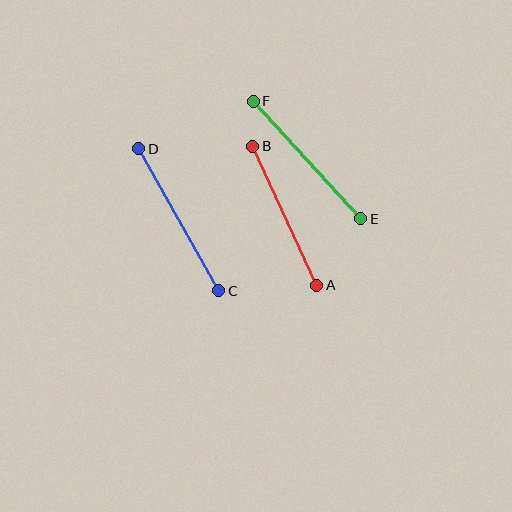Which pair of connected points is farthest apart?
Points C and D are farthest apart.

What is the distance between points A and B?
The distance is approximately 153 pixels.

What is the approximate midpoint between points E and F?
The midpoint is at approximately (307, 160) pixels.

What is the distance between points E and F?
The distance is approximately 159 pixels.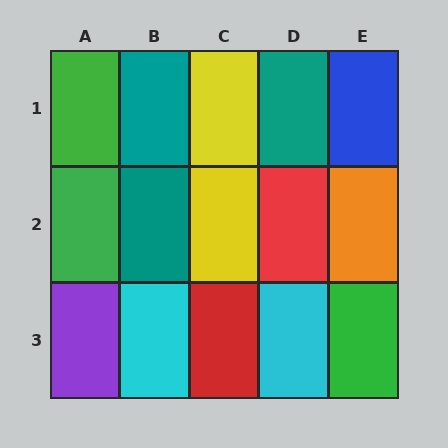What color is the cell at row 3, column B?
Cyan.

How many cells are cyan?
2 cells are cyan.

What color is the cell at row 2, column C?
Yellow.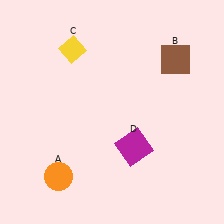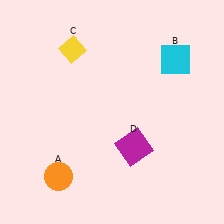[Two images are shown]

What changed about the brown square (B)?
In Image 1, B is brown. In Image 2, it changed to cyan.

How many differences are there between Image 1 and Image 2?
There is 1 difference between the two images.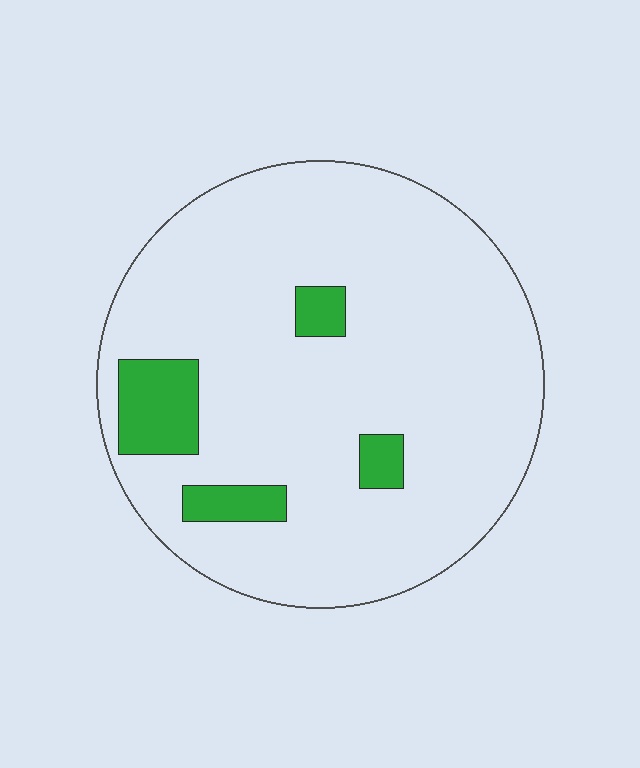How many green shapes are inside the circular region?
4.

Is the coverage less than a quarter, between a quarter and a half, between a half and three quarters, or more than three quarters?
Less than a quarter.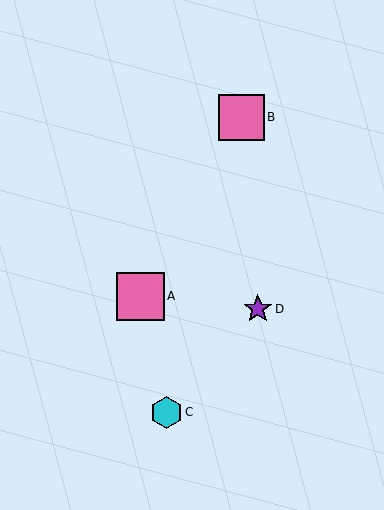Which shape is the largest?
The pink square (labeled A) is the largest.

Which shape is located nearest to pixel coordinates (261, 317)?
The purple star (labeled D) at (258, 309) is nearest to that location.